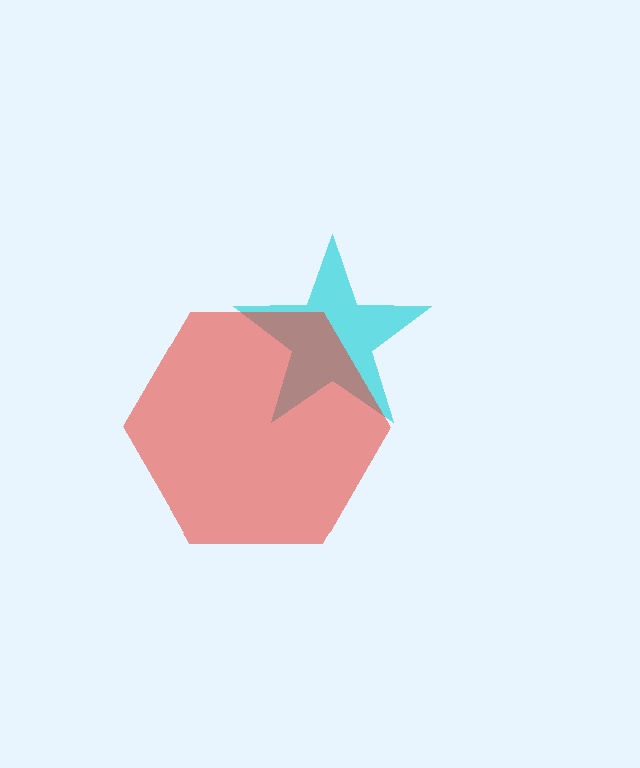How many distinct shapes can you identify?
There are 2 distinct shapes: a cyan star, a red hexagon.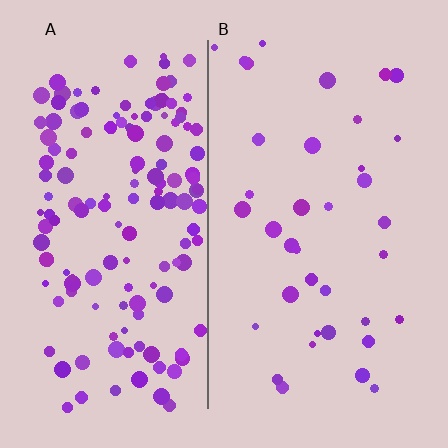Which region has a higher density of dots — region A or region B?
A (the left).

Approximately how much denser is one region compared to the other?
Approximately 4.2× — region A over region B.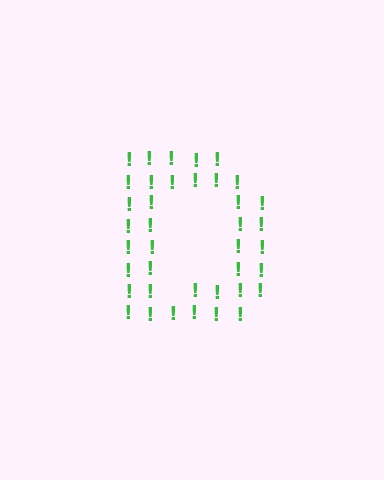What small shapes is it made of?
It is made of small exclamation marks.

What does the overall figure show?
The overall figure shows the letter D.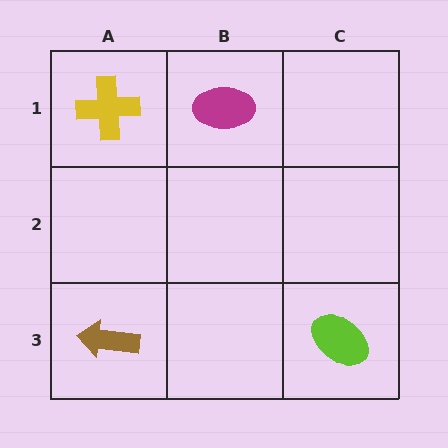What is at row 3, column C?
A lime ellipse.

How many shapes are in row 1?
2 shapes.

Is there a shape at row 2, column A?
No, that cell is empty.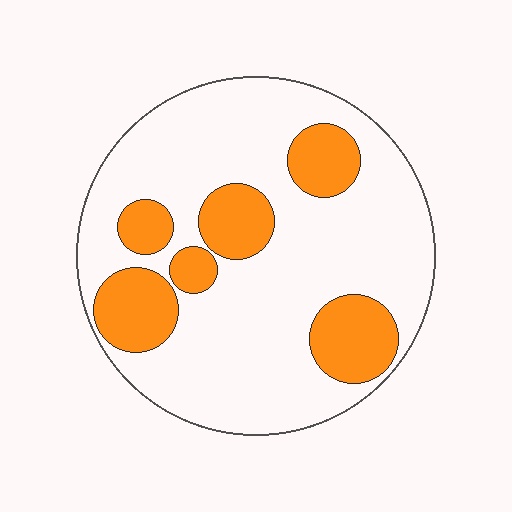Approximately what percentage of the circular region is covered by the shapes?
Approximately 25%.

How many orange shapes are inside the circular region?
6.